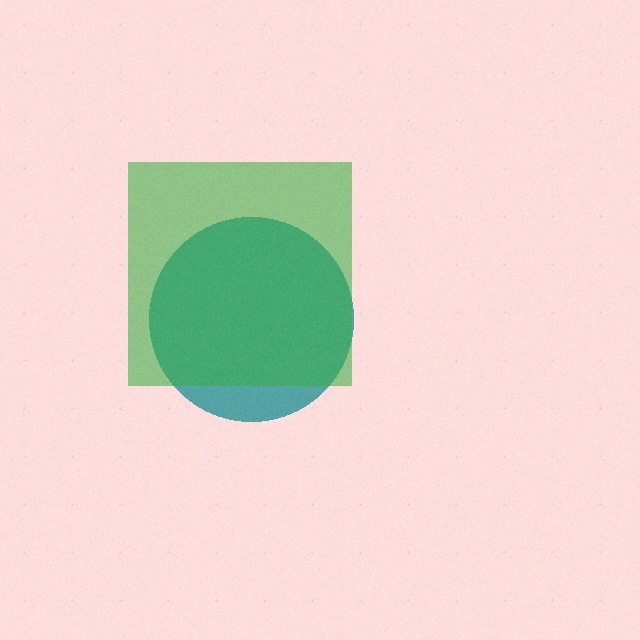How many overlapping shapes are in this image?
There are 2 overlapping shapes in the image.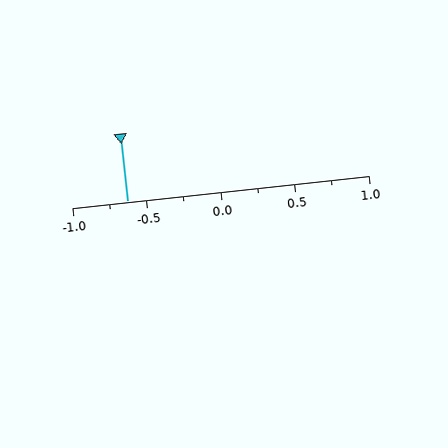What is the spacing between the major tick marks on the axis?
The major ticks are spaced 0.5 apart.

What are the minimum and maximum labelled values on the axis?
The axis runs from -1.0 to 1.0.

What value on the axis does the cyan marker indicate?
The marker indicates approximately -0.62.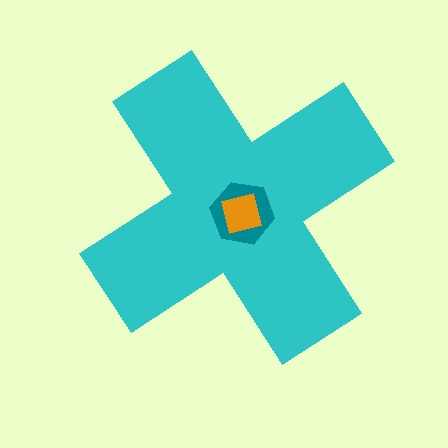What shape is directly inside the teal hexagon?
The orange square.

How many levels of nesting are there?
3.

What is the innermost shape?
The orange square.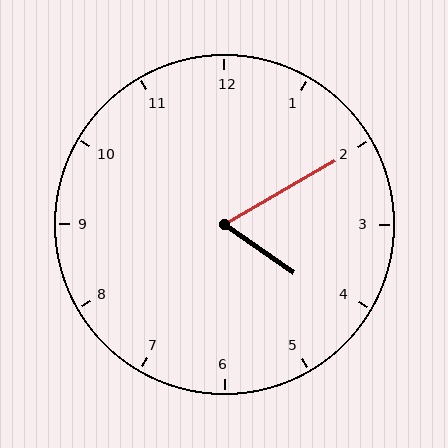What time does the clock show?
4:10.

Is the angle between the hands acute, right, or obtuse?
It is acute.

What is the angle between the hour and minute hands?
Approximately 65 degrees.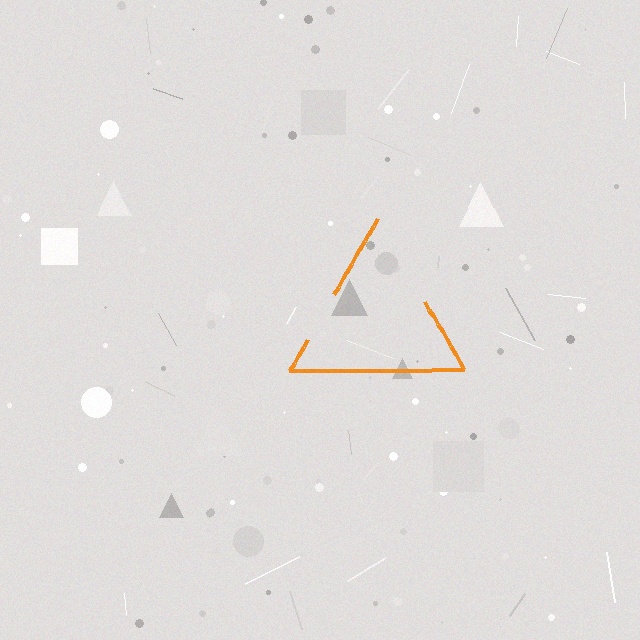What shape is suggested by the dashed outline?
The dashed outline suggests a triangle.